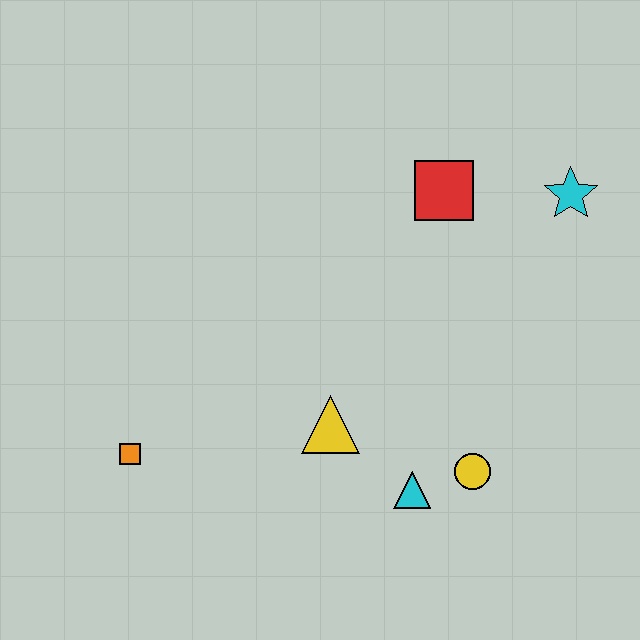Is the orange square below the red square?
Yes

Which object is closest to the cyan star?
The red square is closest to the cyan star.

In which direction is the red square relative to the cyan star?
The red square is to the left of the cyan star.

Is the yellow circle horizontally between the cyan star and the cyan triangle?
Yes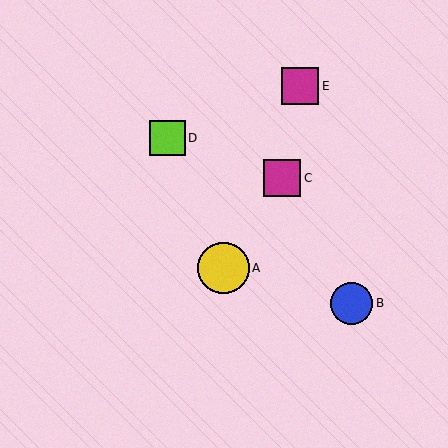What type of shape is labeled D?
Shape D is a lime square.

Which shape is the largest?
The yellow circle (labeled A) is the largest.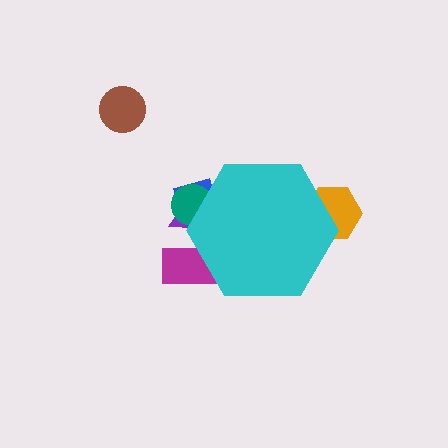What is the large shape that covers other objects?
A cyan hexagon.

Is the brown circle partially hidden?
No, the brown circle is fully visible.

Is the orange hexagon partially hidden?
Yes, the orange hexagon is partially hidden behind the cyan hexagon.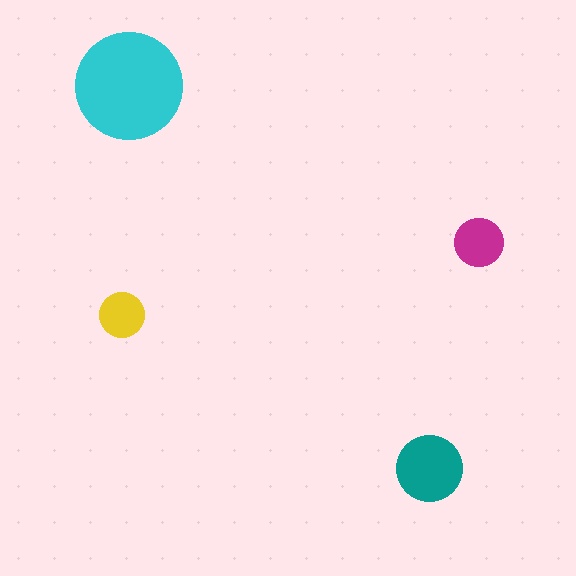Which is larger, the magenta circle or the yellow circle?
The magenta one.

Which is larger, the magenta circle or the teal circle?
The teal one.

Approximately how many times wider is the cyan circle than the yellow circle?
About 2.5 times wider.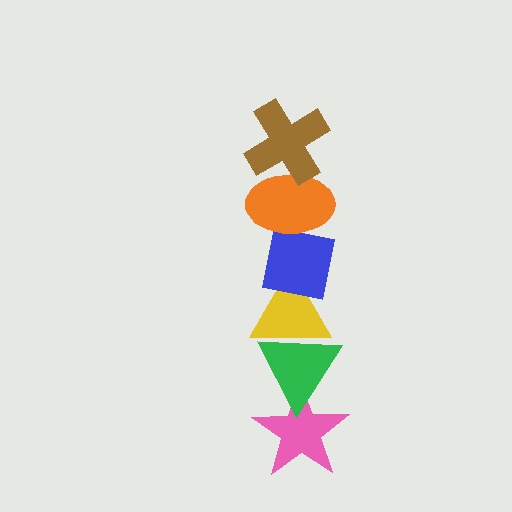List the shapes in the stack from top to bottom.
From top to bottom: the brown cross, the orange ellipse, the blue square, the yellow triangle, the green triangle, the pink star.